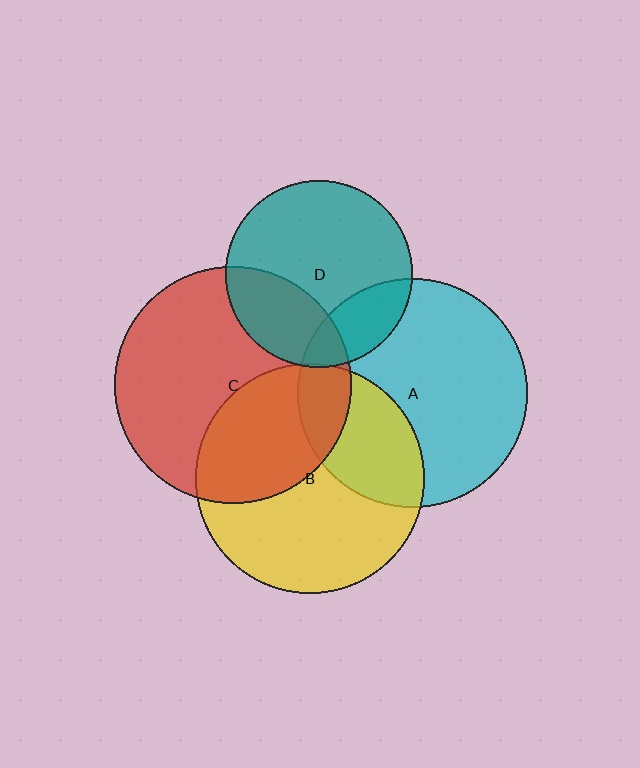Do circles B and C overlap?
Yes.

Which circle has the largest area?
Circle C (red).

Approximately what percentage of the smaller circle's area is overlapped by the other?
Approximately 40%.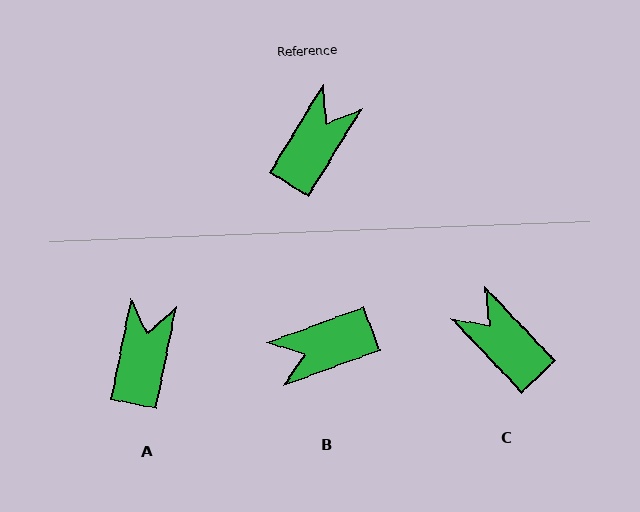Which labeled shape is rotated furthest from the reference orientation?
B, about 142 degrees away.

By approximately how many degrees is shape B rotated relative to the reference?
Approximately 142 degrees counter-clockwise.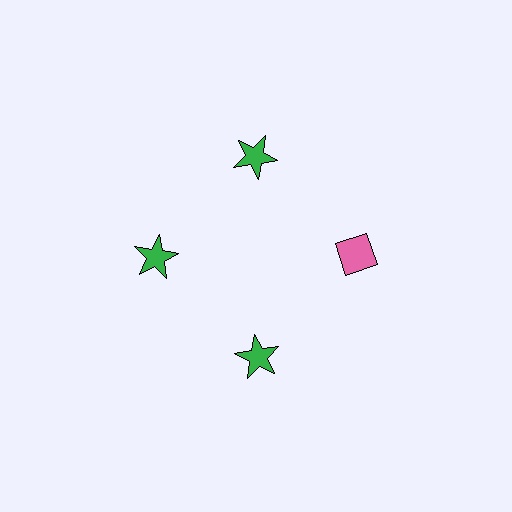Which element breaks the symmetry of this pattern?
The pink diamond at roughly the 3 o'clock position breaks the symmetry. All other shapes are green stars.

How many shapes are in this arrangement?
There are 4 shapes arranged in a ring pattern.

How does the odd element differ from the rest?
It differs in both color (pink instead of green) and shape (diamond instead of star).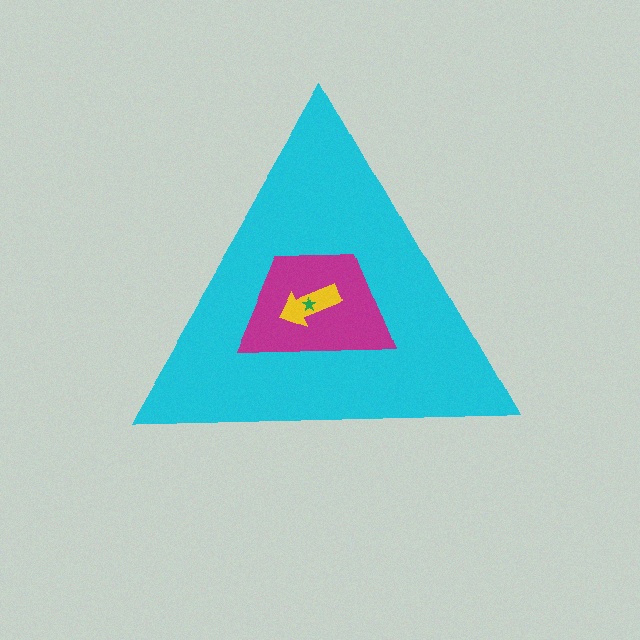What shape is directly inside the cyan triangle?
The magenta trapezoid.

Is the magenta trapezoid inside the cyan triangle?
Yes.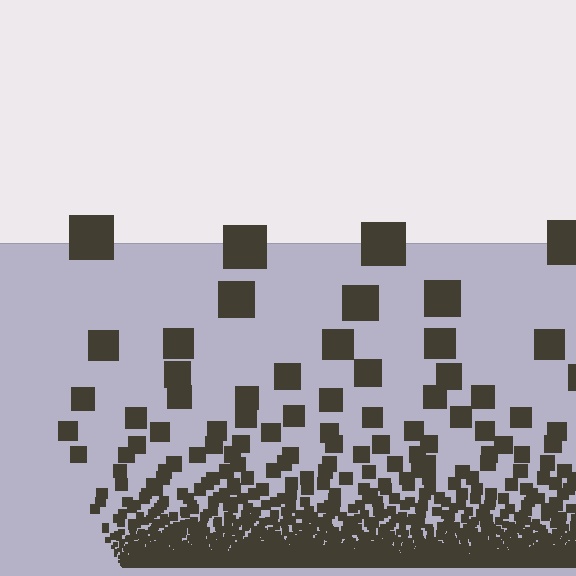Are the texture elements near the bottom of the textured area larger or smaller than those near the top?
Smaller. The gradient is inverted — elements near the bottom are smaller and denser.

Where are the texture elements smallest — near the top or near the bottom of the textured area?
Near the bottom.